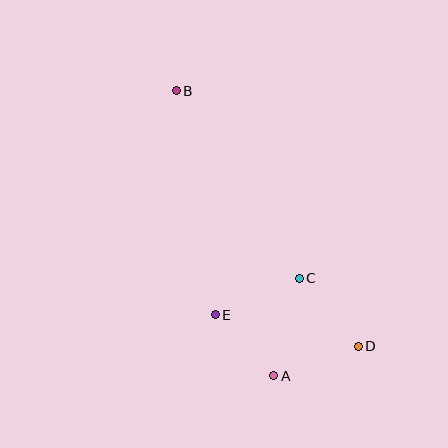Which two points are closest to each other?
Points A and E are closest to each other.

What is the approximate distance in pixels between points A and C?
The distance between A and C is approximately 101 pixels.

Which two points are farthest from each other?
Points B and D are farthest from each other.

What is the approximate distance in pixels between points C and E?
The distance between C and E is approximately 92 pixels.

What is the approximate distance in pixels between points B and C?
The distance between B and C is approximately 224 pixels.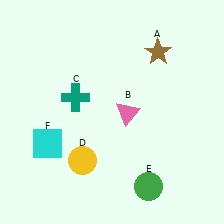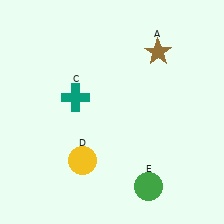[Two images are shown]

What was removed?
The cyan square (F), the pink triangle (B) were removed in Image 2.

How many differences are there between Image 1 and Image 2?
There are 2 differences between the two images.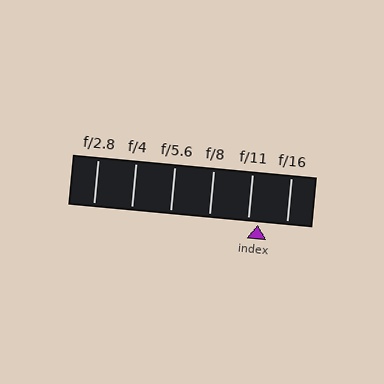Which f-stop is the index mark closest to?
The index mark is closest to f/11.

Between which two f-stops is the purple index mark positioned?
The index mark is between f/11 and f/16.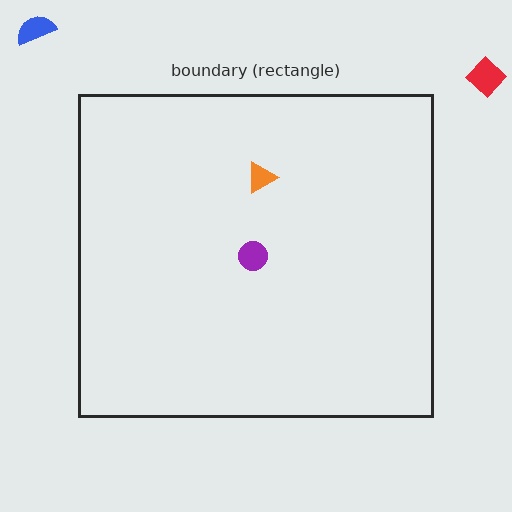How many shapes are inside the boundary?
2 inside, 2 outside.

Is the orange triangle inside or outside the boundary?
Inside.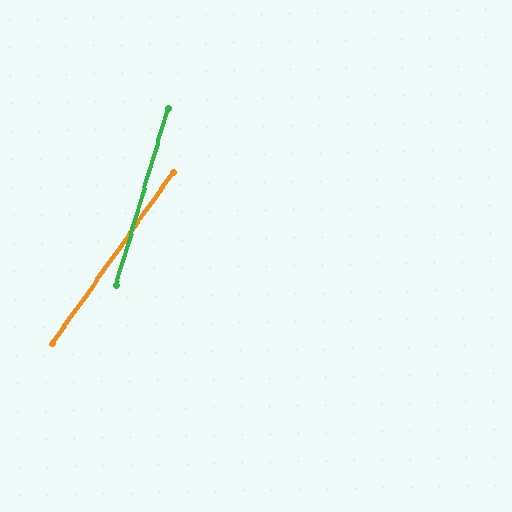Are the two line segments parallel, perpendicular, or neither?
Neither parallel nor perpendicular — they differ by about 19°.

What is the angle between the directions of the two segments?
Approximately 19 degrees.